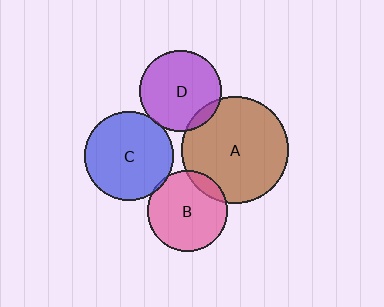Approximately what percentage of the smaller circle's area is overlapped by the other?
Approximately 10%.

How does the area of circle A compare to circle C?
Approximately 1.4 times.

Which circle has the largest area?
Circle A (brown).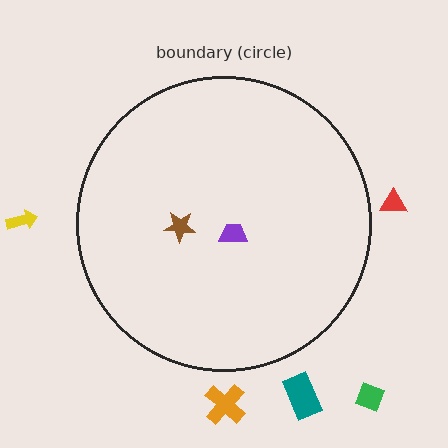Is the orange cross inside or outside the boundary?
Outside.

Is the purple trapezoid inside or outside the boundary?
Inside.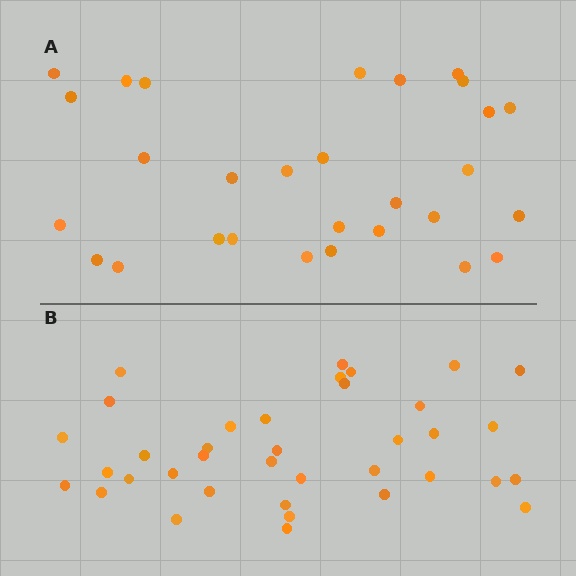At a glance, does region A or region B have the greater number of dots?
Region B (the bottom region) has more dots.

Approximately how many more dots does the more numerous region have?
Region B has roughly 8 or so more dots than region A.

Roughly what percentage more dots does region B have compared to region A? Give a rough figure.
About 30% more.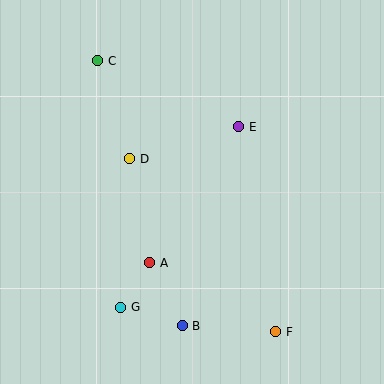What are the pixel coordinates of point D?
Point D is at (130, 159).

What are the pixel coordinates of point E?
Point E is at (239, 127).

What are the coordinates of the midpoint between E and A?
The midpoint between E and A is at (194, 195).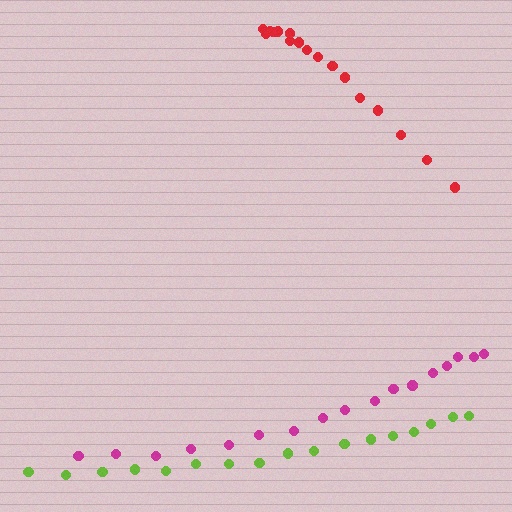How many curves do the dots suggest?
There are 3 distinct paths.